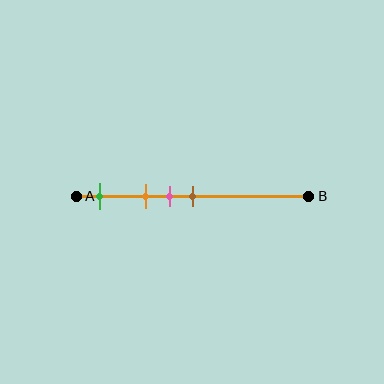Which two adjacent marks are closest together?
The pink and brown marks are the closest adjacent pair.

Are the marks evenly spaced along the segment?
No, the marks are not evenly spaced.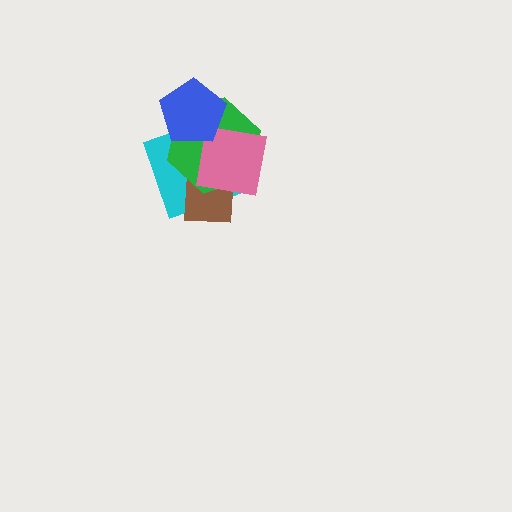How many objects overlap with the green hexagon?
4 objects overlap with the green hexagon.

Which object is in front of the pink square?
The blue pentagon is in front of the pink square.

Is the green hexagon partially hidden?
Yes, it is partially covered by another shape.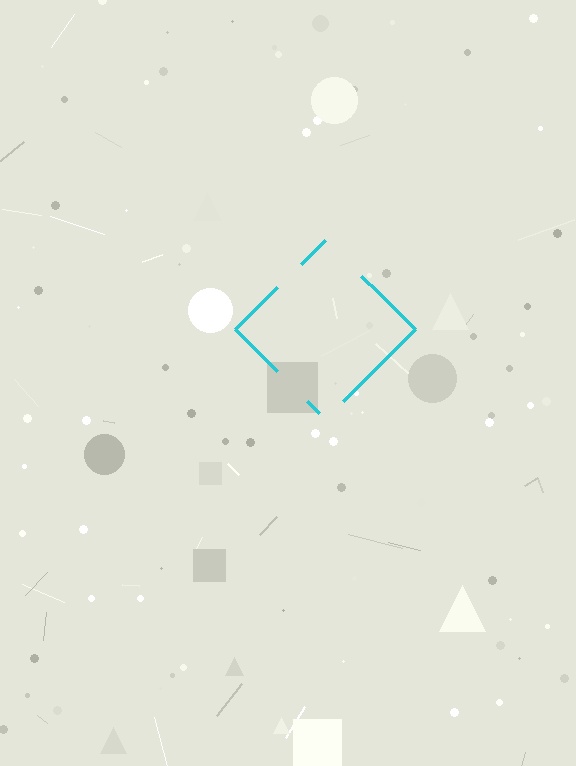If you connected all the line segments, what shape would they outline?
They would outline a diamond.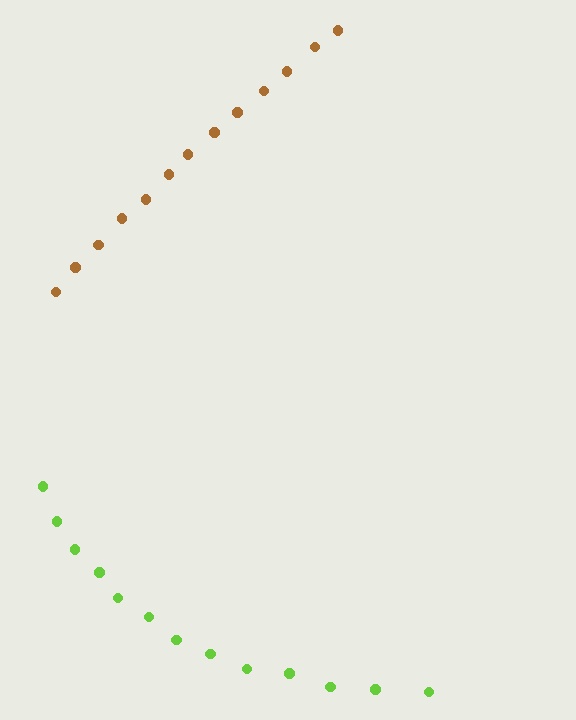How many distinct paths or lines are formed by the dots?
There are 2 distinct paths.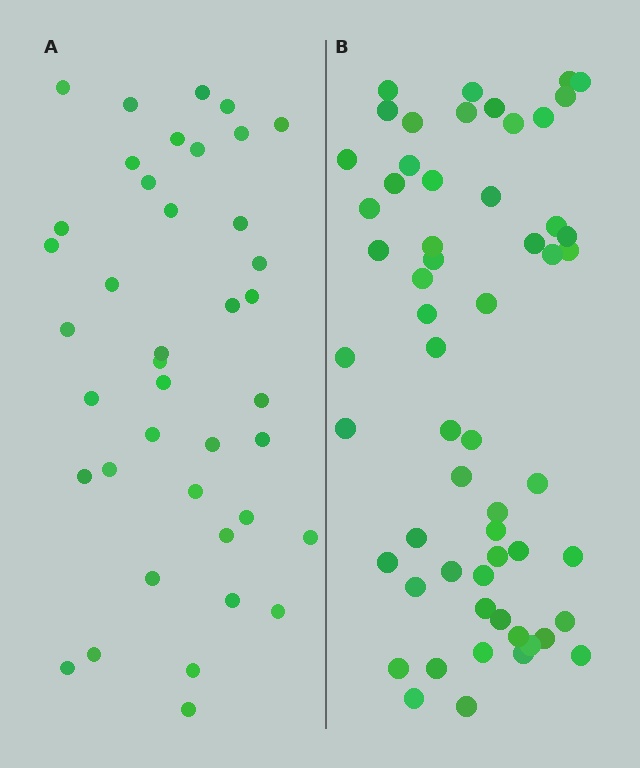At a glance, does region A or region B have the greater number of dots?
Region B (the right region) has more dots.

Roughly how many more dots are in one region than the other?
Region B has approximately 20 more dots than region A.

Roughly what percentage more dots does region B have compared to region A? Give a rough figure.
About 45% more.